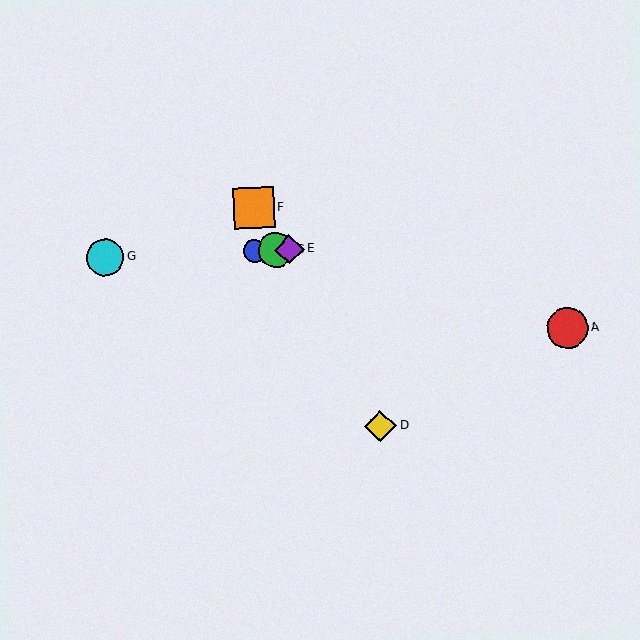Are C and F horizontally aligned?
No, C is at y≈250 and F is at y≈208.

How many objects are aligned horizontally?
4 objects (B, C, E, G) are aligned horizontally.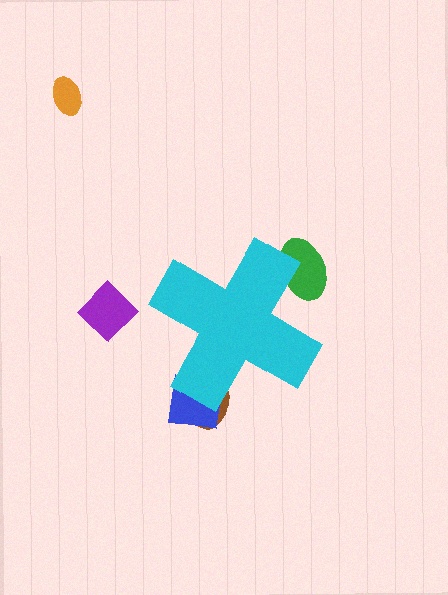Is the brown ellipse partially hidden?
Yes, the brown ellipse is partially hidden behind the cyan cross.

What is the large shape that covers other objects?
A cyan cross.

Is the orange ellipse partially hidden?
No, the orange ellipse is fully visible.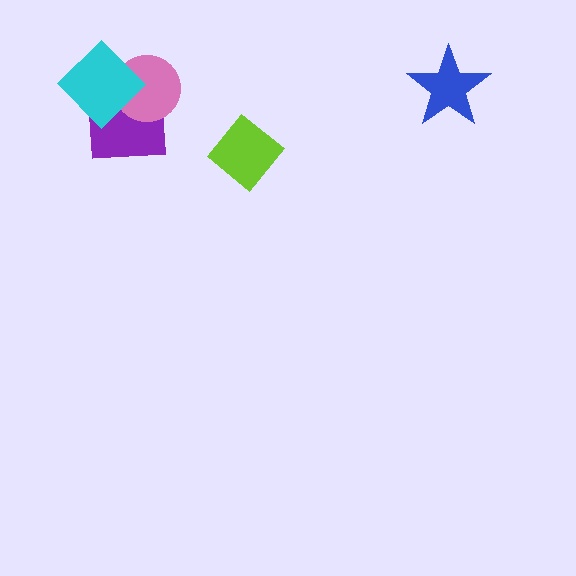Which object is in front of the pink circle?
The cyan diamond is in front of the pink circle.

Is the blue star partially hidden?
No, no other shape covers it.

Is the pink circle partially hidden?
Yes, it is partially covered by another shape.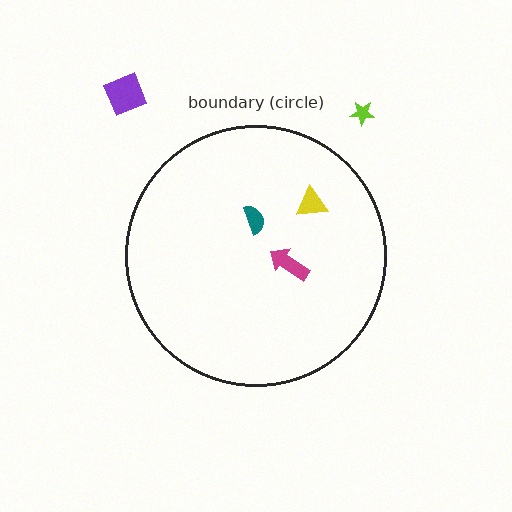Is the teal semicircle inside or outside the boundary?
Inside.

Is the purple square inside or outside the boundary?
Outside.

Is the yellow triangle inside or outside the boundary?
Inside.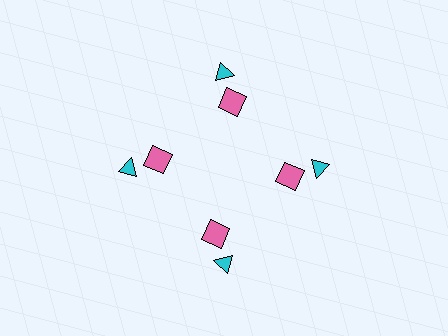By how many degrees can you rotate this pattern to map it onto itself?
The pattern maps onto itself every 90 degrees of rotation.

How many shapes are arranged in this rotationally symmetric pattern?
There are 8 shapes, arranged in 4 groups of 2.